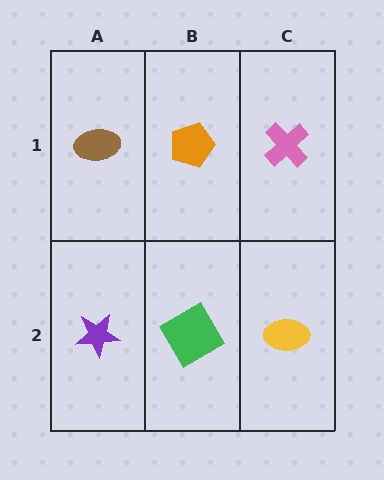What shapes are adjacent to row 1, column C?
A yellow ellipse (row 2, column C), an orange pentagon (row 1, column B).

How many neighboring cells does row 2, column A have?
2.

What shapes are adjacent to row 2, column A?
A brown ellipse (row 1, column A), a green diamond (row 2, column B).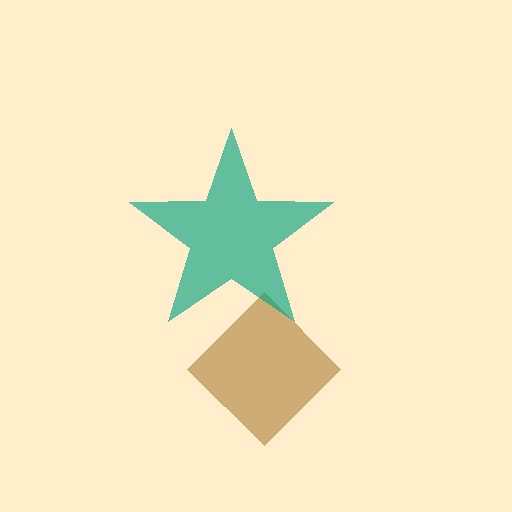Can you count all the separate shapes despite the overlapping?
Yes, there are 2 separate shapes.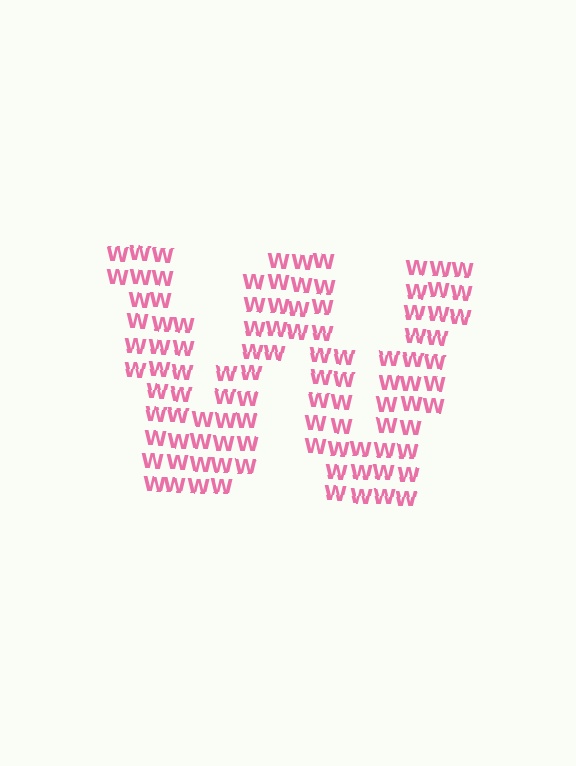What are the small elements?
The small elements are letter W's.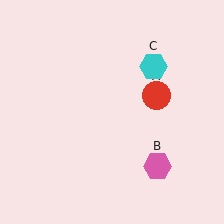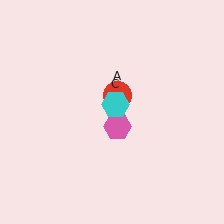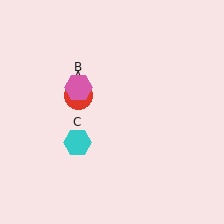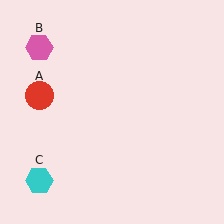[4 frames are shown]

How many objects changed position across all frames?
3 objects changed position: red circle (object A), pink hexagon (object B), cyan hexagon (object C).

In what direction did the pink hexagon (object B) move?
The pink hexagon (object B) moved up and to the left.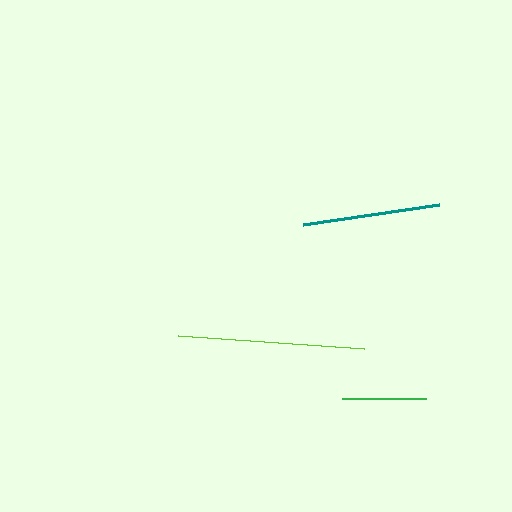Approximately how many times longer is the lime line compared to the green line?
The lime line is approximately 2.2 times the length of the green line.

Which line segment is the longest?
The lime line is the longest at approximately 186 pixels.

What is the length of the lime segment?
The lime segment is approximately 186 pixels long.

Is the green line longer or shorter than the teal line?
The teal line is longer than the green line.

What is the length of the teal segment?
The teal segment is approximately 138 pixels long.